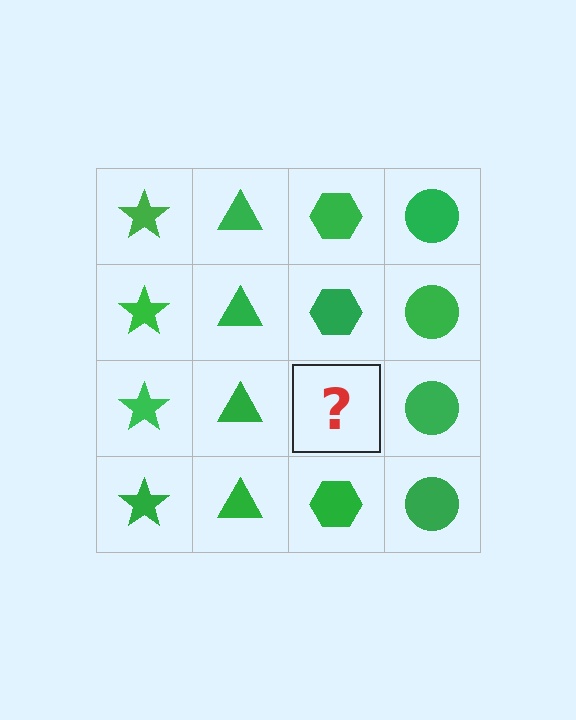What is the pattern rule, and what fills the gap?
The rule is that each column has a consistent shape. The gap should be filled with a green hexagon.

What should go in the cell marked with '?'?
The missing cell should contain a green hexagon.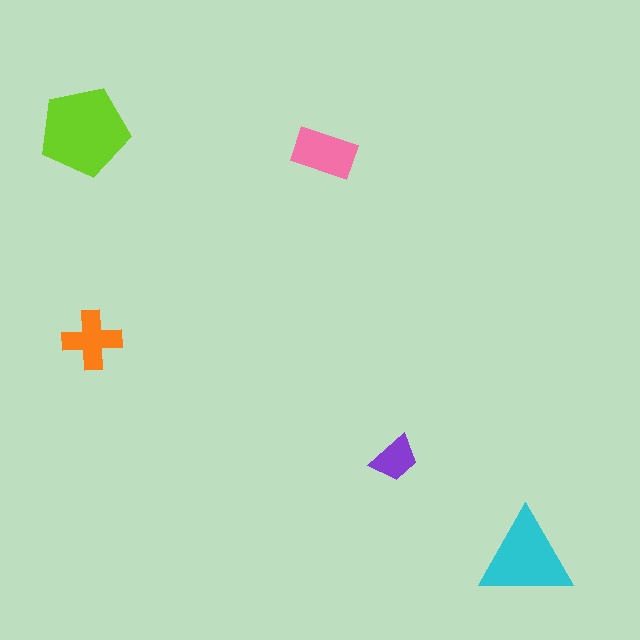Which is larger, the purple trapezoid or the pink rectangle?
The pink rectangle.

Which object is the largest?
The lime pentagon.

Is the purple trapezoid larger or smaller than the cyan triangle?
Smaller.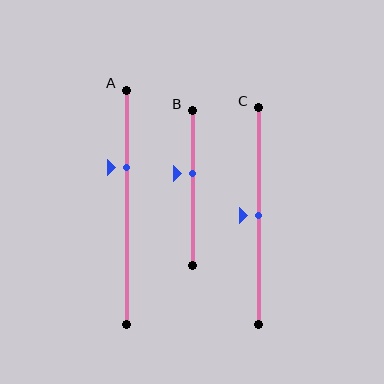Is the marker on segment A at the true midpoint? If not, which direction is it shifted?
No, the marker on segment A is shifted upward by about 17% of the segment length.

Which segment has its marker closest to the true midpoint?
Segment C has its marker closest to the true midpoint.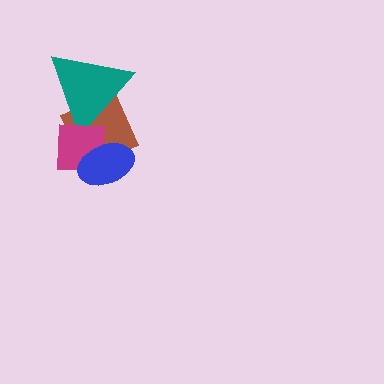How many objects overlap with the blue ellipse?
2 objects overlap with the blue ellipse.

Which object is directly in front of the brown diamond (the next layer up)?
The teal triangle is directly in front of the brown diamond.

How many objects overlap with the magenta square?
3 objects overlap with the magenta square.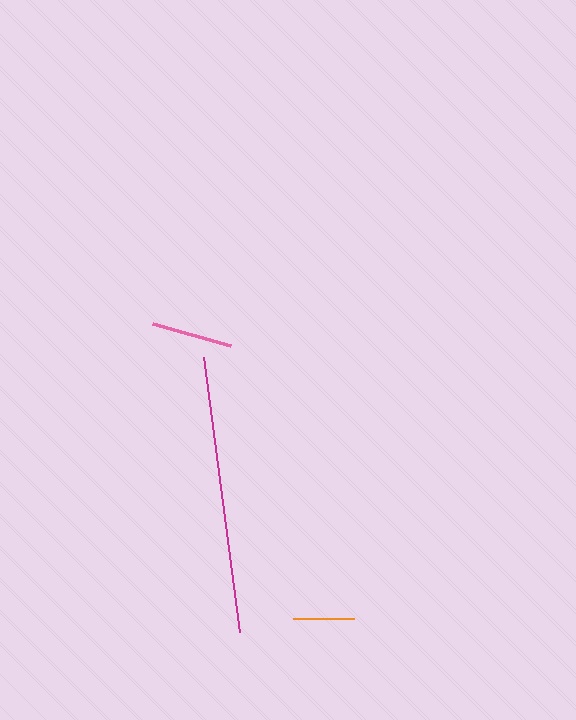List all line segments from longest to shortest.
From longest to shortest: magenta, pink, orange.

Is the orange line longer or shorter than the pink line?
The pink line is longer than the orange line.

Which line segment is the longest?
The magenta line is the longest at approximately 277 pixels.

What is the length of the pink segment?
The pink segment is approximately 81 pixels long.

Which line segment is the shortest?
The orange line is the shortest at approximately 61 pixels.